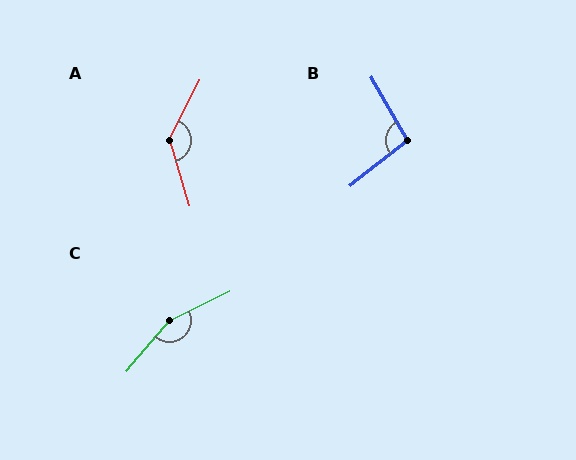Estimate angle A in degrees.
Approximately 137 degrees.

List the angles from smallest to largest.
B (99°), A (137°), C (156°).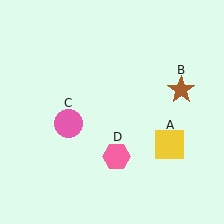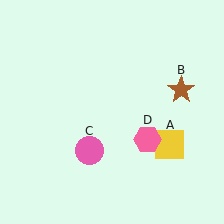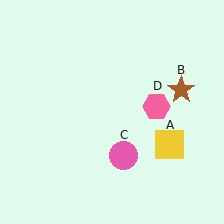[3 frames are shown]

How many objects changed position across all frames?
2 objects changed position: pink circle (object C), pink hexagon (object D).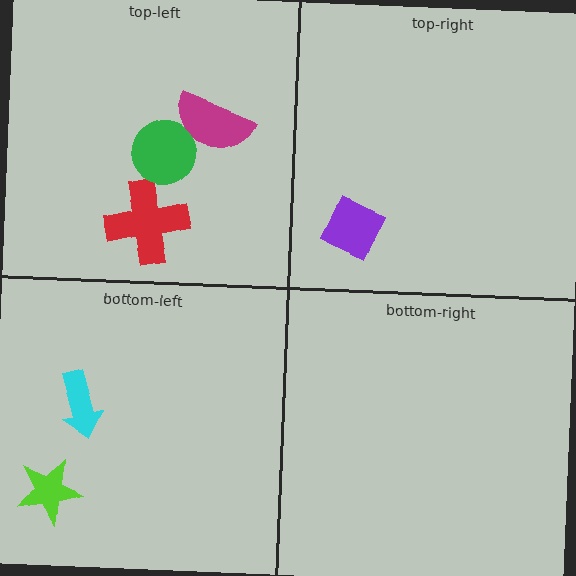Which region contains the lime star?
The bottom-left region.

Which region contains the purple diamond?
The top-right region.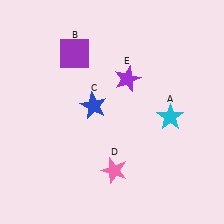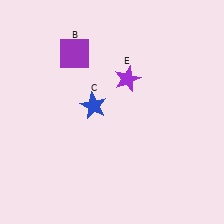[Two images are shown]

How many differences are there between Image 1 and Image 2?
There are 2 differences between the two images.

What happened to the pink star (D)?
The pink star (D) was removed in Image 2. It was in the bottom-right area of Image 1.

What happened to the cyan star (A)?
The cyan star (A) was removed in Image 2. It was in the bottom-right area of Image 1.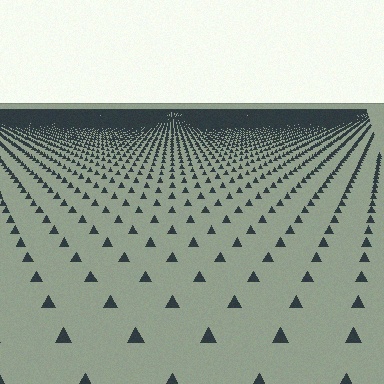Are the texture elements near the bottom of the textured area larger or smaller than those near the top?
Larger. Near the bottom, elements are closer to the viewer and appear at a bigger on-screen size.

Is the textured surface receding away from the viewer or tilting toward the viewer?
The surface is receding away from the viewer. Texture elements get smaller and denser toward the top.